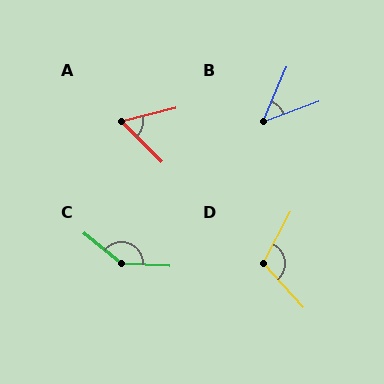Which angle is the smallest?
B, at approximately 46 degrees.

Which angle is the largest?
C, at approximately 144 degrees.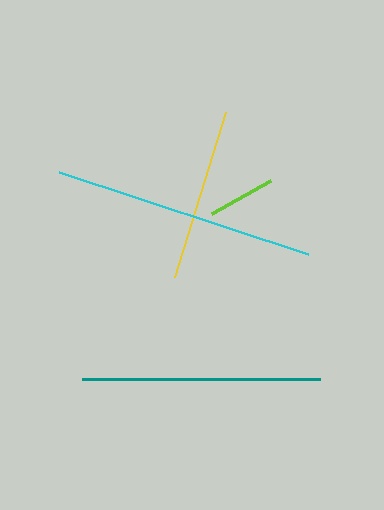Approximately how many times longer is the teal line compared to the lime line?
The teal line is approximately 3.5 times the length of the lime line.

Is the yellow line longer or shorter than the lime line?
The yellow line is longer than the lime line.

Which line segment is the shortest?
The lime line is the shortest at approximately 67 pixels.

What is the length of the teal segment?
The teal segment is approximately 238 pixels long.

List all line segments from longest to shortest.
From longest to shortest: cyan, teal, yellow, lime.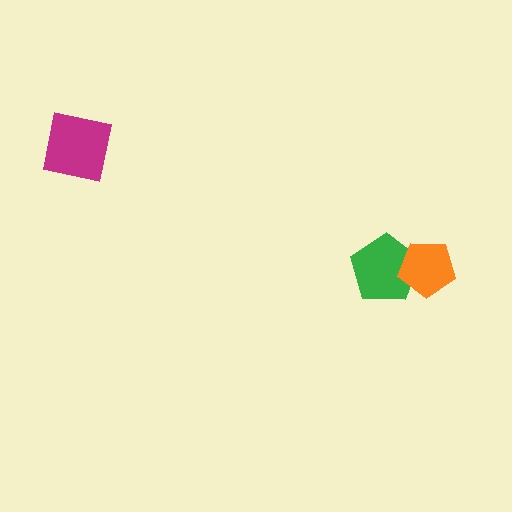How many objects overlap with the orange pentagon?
1 object overlaps with the orange pentagon.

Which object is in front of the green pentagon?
The orange pentagon is in front of the green pentagon.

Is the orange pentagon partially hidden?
No, no other shape covers it.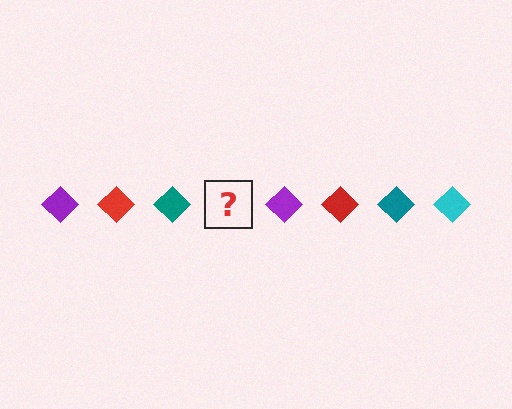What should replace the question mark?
The question mark should be replaced with a cyan diamond.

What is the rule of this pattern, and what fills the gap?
The rule is that the pattern cycles through purple, red, teal, cyan diamonds. The gap should be filled with a cyan diamond.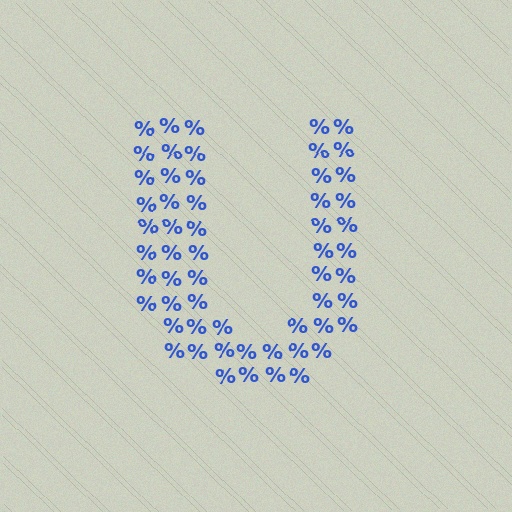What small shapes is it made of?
It is made of small percent signs.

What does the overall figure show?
The overall figure shows the letter U.